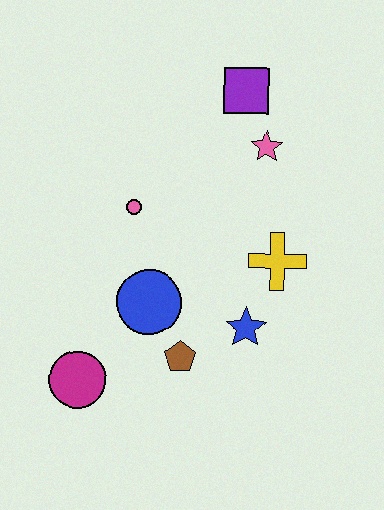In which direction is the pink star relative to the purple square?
The pink star is below the purple square.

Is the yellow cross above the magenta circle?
Yes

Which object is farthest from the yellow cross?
The magenta circle is farthest from the yellow cross.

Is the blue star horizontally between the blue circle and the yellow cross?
Yes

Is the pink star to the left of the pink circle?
No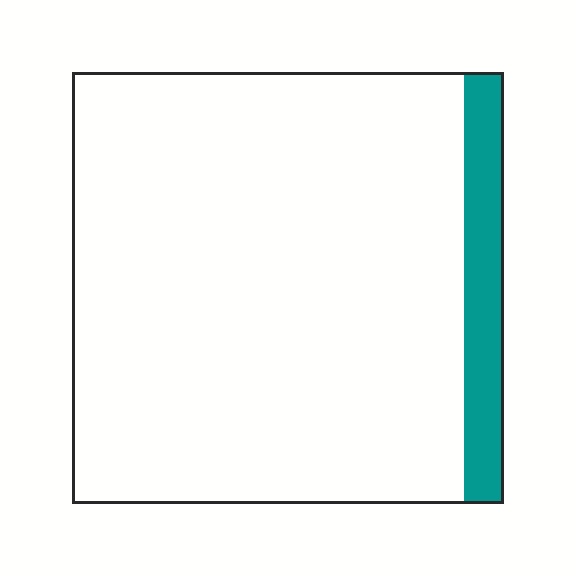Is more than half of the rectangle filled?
No.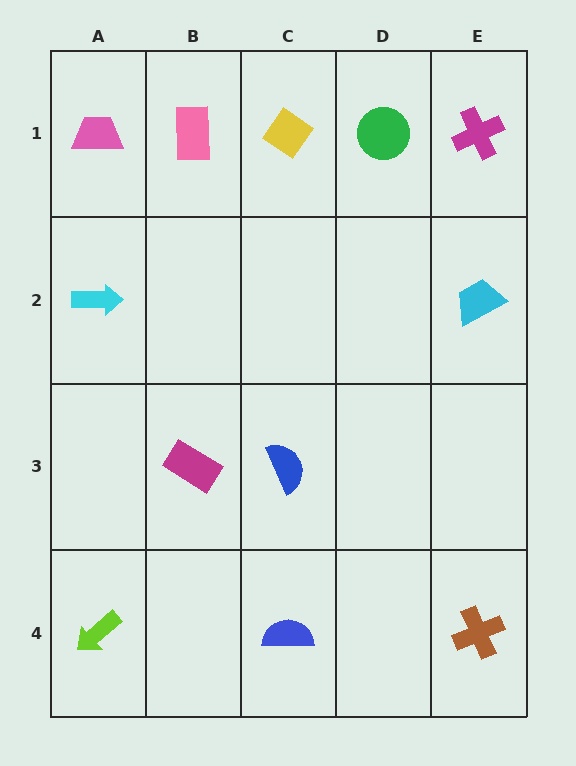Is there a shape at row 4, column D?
No, that cell is empty.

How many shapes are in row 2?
2 shapes.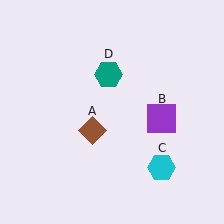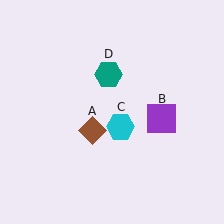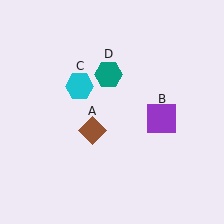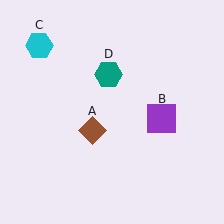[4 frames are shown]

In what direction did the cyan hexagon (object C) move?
The cyan hexagon (object C) moved up and to the left.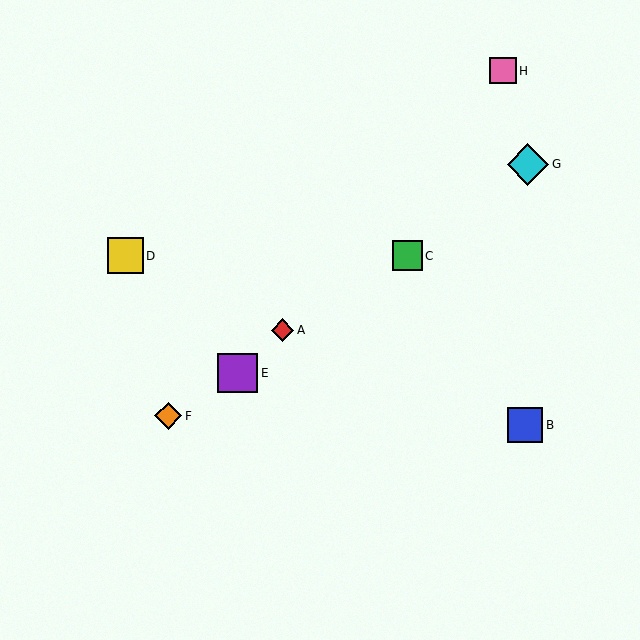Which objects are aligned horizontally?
Objects C, D are aligned horizontally.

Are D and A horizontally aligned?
No, D is at y≈256 and A is at y≈330.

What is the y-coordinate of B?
Object B is at y≈425.